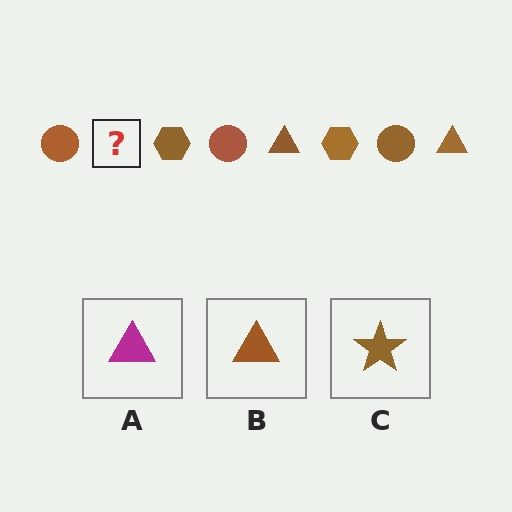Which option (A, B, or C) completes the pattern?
B.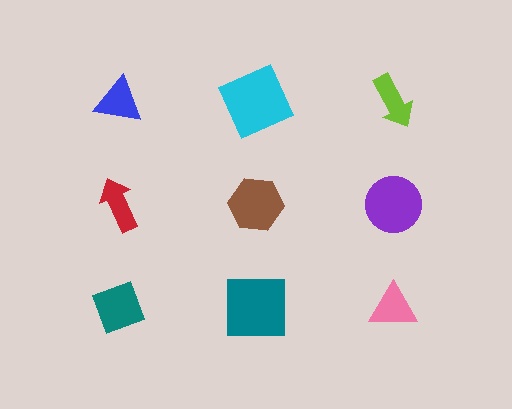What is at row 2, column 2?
A brown hexagon.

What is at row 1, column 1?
A blue triangle.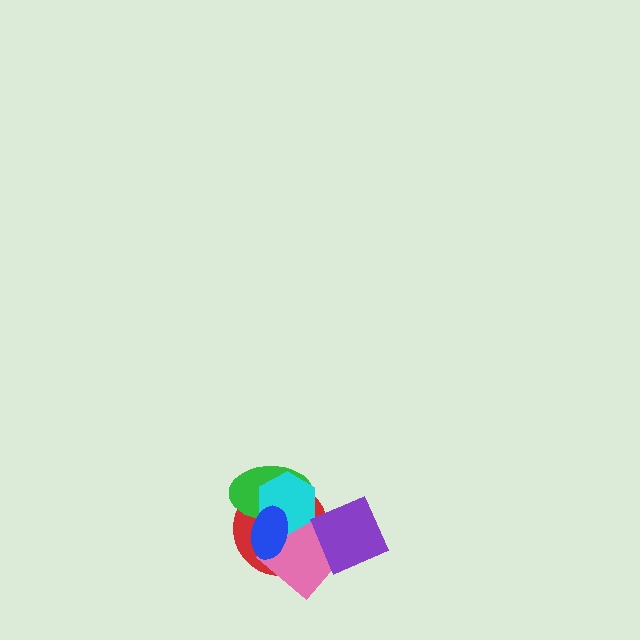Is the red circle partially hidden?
Yes, it is partially covered by another shape.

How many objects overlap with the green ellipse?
3 objects overlap with the green ellipse.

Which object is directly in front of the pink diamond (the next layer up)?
The cyan hexagon is directly in front of the pink diamond.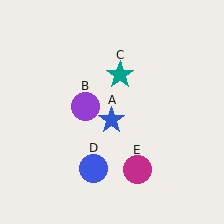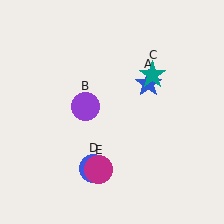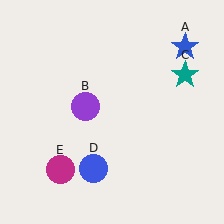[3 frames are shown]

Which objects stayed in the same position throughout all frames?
Purple circle (object B) and blue circle (object D) remained stationary.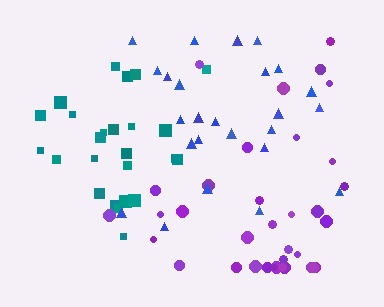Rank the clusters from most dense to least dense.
teal, purple, blue.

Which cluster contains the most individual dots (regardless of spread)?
Purple (35).